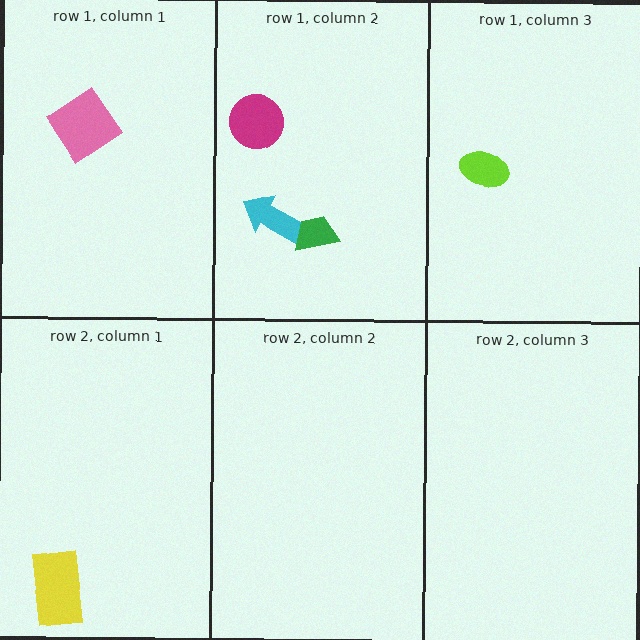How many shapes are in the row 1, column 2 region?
3.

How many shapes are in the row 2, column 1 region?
1.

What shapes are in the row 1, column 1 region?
The pink diamond.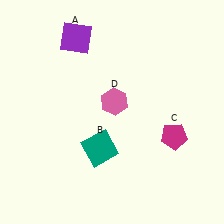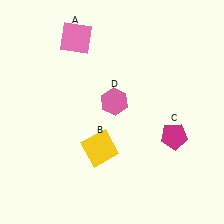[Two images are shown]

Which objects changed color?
A changed from purple to pink. B changed from teal to yellow.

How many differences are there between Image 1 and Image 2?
There are 2 differences between the two images.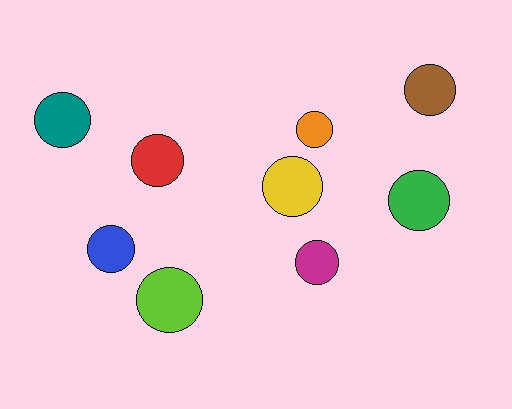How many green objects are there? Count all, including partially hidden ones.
There is 1 green object.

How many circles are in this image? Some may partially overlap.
There are 9 circles.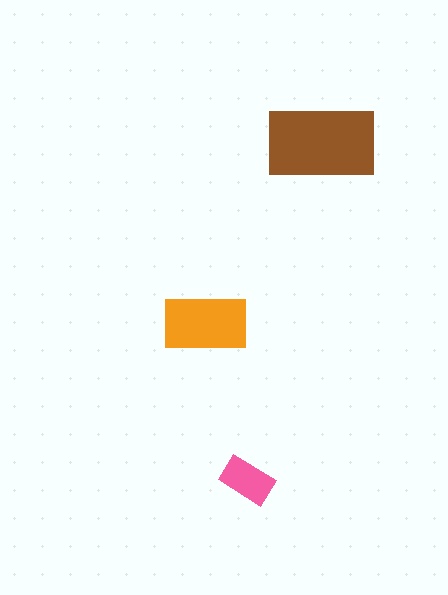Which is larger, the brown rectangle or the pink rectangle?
The brown one.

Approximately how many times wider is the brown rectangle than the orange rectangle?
About 1.5 times wider.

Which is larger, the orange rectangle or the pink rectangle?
The orange one.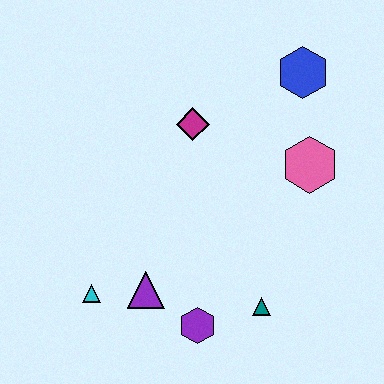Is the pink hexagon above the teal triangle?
Yes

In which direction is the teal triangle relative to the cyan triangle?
The teal triangle is to the right of the cyan triangle.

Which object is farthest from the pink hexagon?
The cyan triangle is farthest from the pink hexagon.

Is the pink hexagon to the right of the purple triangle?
Yes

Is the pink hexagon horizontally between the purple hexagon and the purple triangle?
No